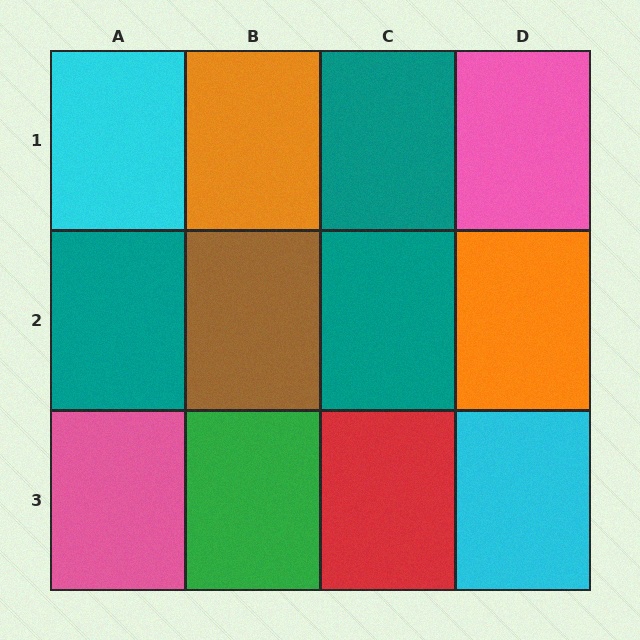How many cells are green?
1 cell is green.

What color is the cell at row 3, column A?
Pink.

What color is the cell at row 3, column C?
Red.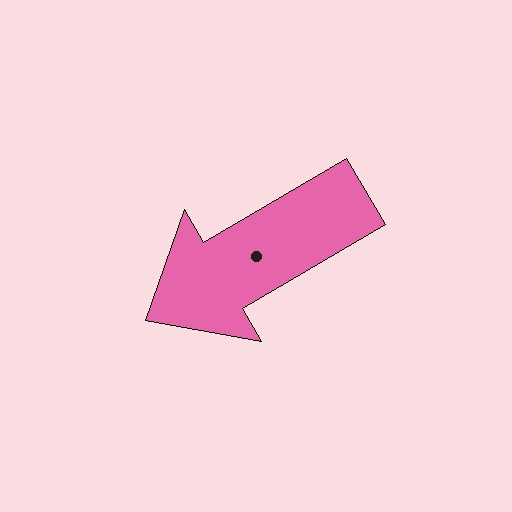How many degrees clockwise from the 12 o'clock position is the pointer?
Approximately 240 degrees.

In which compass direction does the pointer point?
Southwest.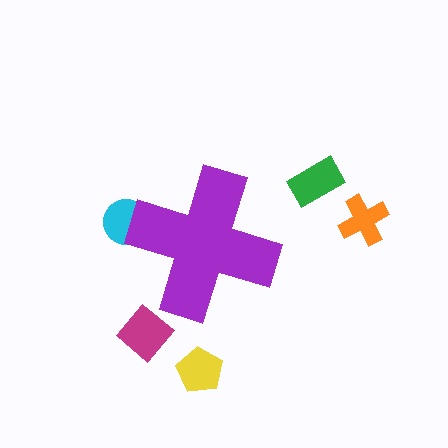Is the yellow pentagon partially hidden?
No, the yellow pentagon is fully visible.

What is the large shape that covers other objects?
A purple cross.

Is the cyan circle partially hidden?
Yes, the cyan circle is partially hidden behind the purple cross.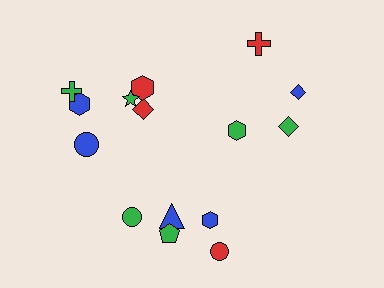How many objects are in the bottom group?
There are 5 objects.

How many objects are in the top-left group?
There are 6 objects.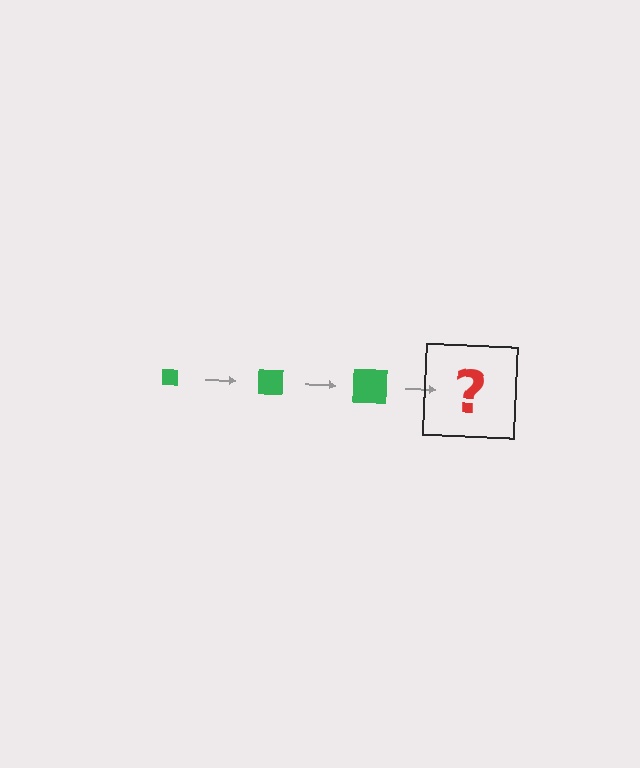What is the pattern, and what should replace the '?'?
The pattern is that the square gets progressively larger each step. The '?' should be a green square, larger than the previous one.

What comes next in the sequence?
The next element should be a green square, larger than the previous one.